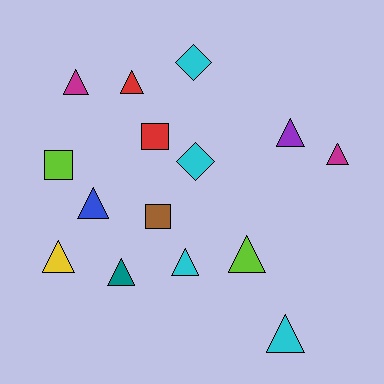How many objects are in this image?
There are 15 objects.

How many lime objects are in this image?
There are 2 lime objects.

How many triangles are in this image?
There are 10 triangles.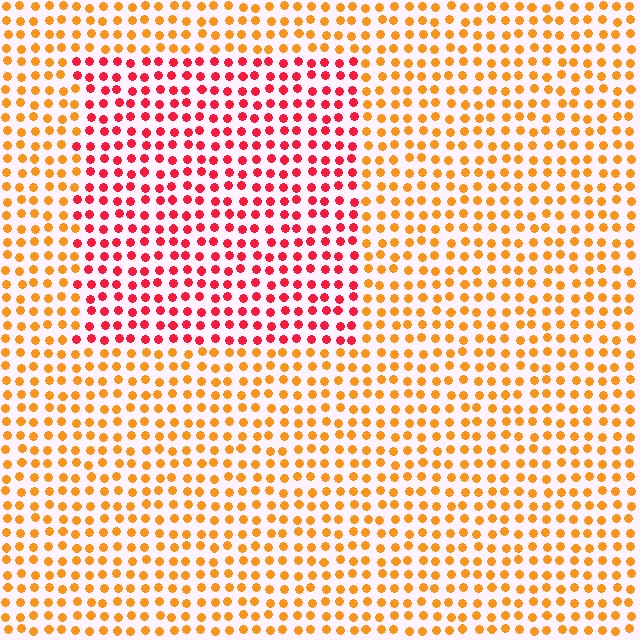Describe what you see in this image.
The image is filled with small orange elements in a uniform arrangement. A rectangle-shaped region is visible where the elements are tinted to a slightly different hue, forming a subtle color boundary.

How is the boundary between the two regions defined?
The boundary is defined purely by a slight shift in hue (about 44 degrees). Spacing, size, and orientation are identical on both sides.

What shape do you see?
I see a rectangle.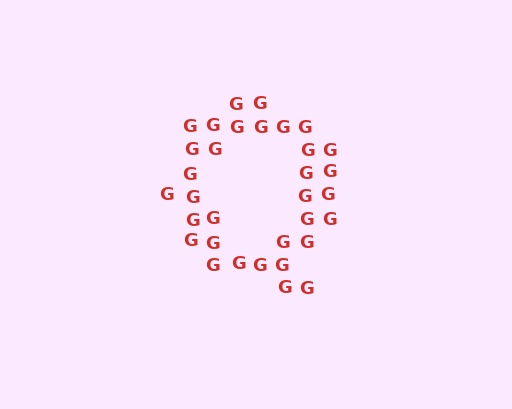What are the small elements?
The small elements are letter G's.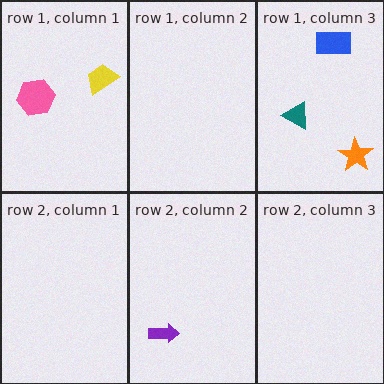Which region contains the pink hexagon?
The row 1, column 1 region.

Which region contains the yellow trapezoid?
The row 1, column 1 region.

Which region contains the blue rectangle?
The row 1, column 3 region.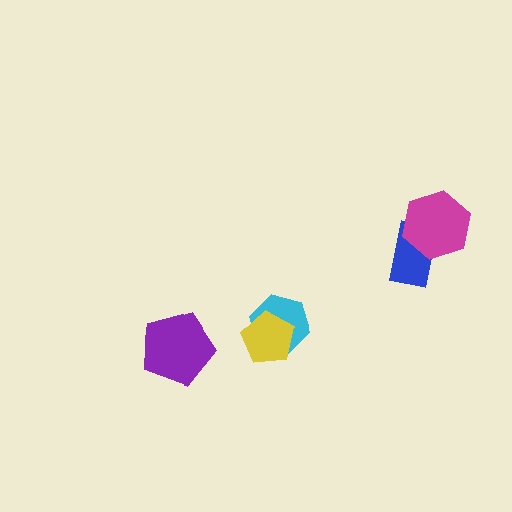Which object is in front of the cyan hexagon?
The yellow pentagon is in front of the cyan hexagon.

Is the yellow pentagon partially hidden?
No, no other shape covers it.